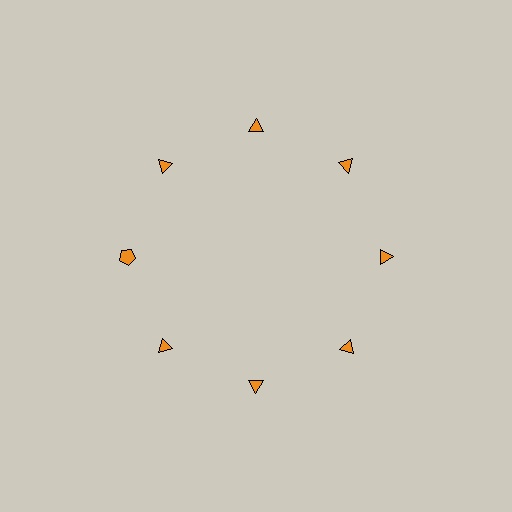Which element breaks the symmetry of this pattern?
The orange pentagon at roughly the 9 o'clock position breaks the symmetry. All other shapes are orange triangles.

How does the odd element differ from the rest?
It has a different shape: pentagon instead of triangle.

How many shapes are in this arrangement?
There are 8 shapes arranged in a ring pattern.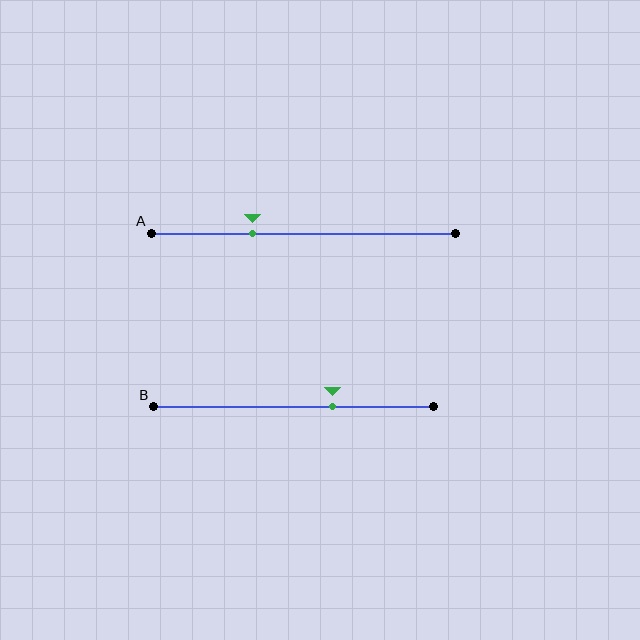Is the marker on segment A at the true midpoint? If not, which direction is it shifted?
No, the marker on segment A is shifted to the left by about 17% of the segment length.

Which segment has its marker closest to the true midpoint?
Segment B has its marker closest to the true midpoint.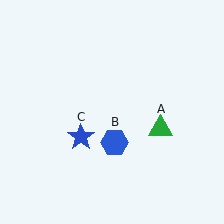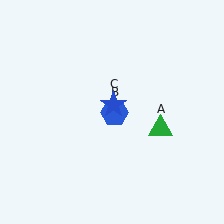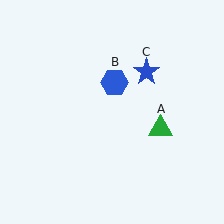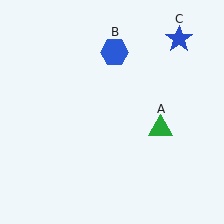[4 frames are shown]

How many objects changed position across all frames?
2 objects changed position: blue hexagon (object B), blue star (object C).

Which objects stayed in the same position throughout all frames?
Green triangle (object A) remained stationary.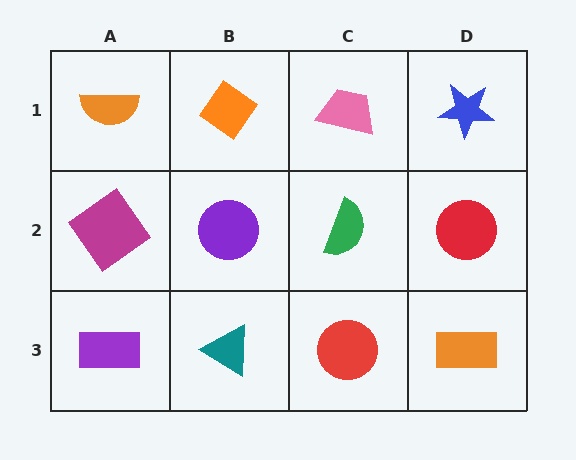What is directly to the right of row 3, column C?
An orange rectangle.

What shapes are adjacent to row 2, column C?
A pink trapezoid (row 1, column C), a red circle (row 3, column C), a purple circle (row 2, column B), a red circle (row 2, column D).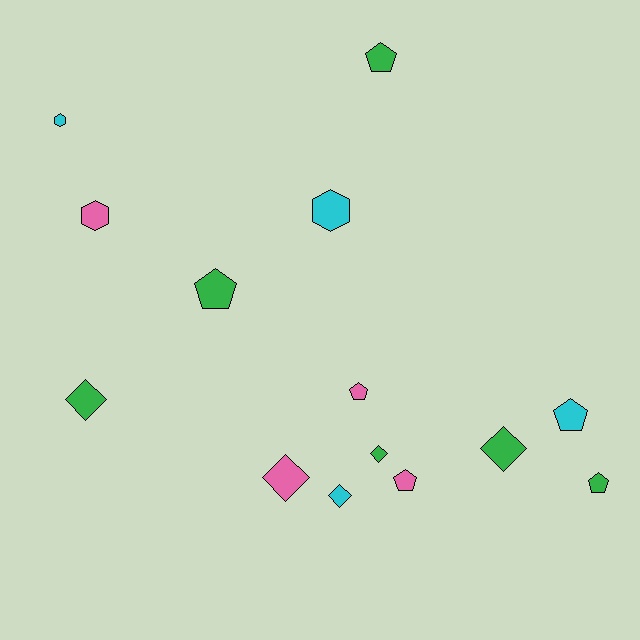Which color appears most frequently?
Green, with 6 objects.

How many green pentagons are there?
There are 3 green pentagons.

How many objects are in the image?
There are 14 objects.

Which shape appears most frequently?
Pentagon, with 6 objects.